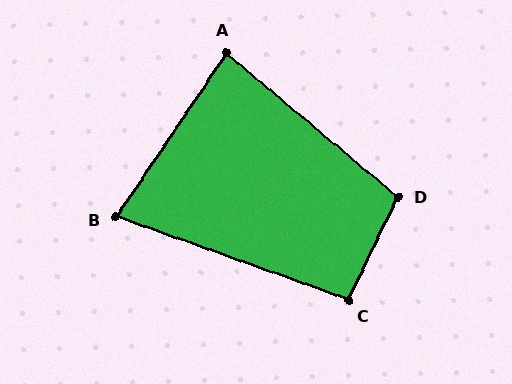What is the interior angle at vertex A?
Approximately 84 degrees (acute).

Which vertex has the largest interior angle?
D, at approximately 104 degrees.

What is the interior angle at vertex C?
Approximately 96 degrees (obtuse).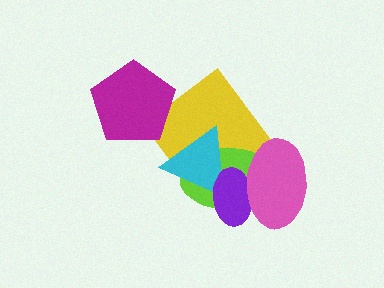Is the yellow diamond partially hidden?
Yes, it is partially covered by another shape.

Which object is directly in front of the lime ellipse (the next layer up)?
The cyan triangle is directly in front of the lime ellipse.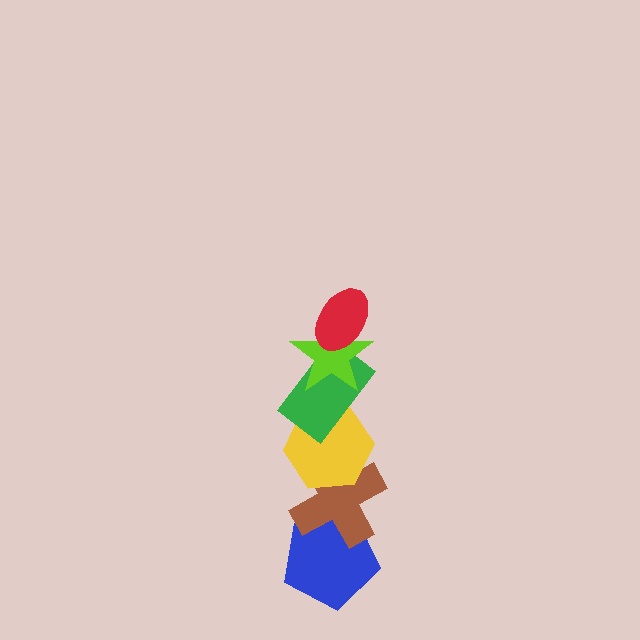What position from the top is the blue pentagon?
The blue pentagon is 6th from the top.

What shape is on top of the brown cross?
The yellow hexagon is on top of the brown cross.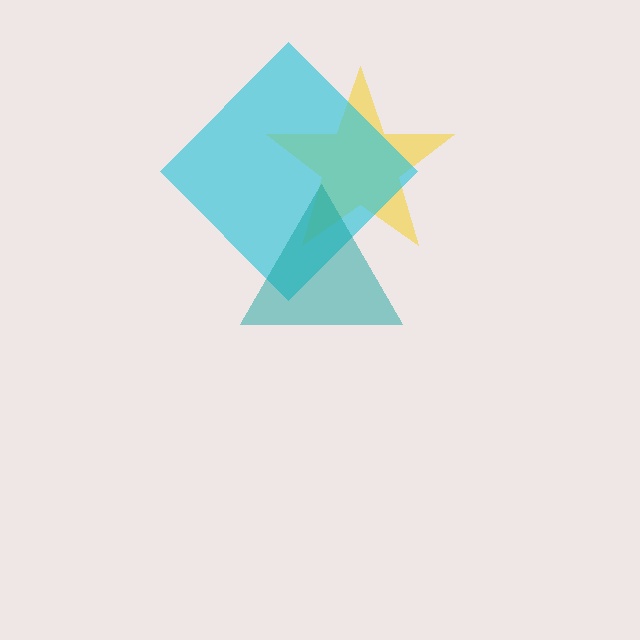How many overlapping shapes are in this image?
There are 3 overlapping shapes in the image.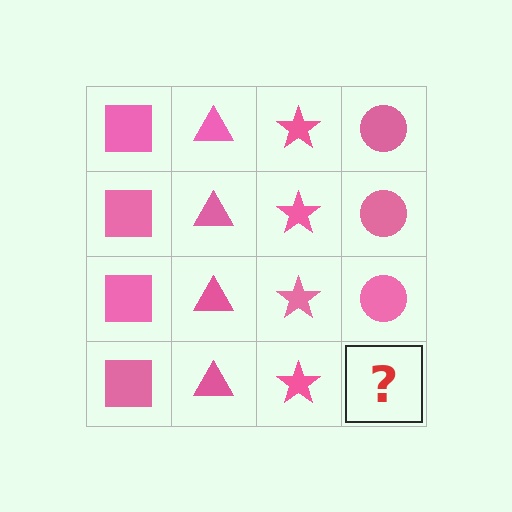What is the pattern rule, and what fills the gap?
The rule is that each column has a consistent shape. The gap should be filled with a pink circle.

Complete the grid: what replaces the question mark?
The question mark should be replaced with a pink circle.